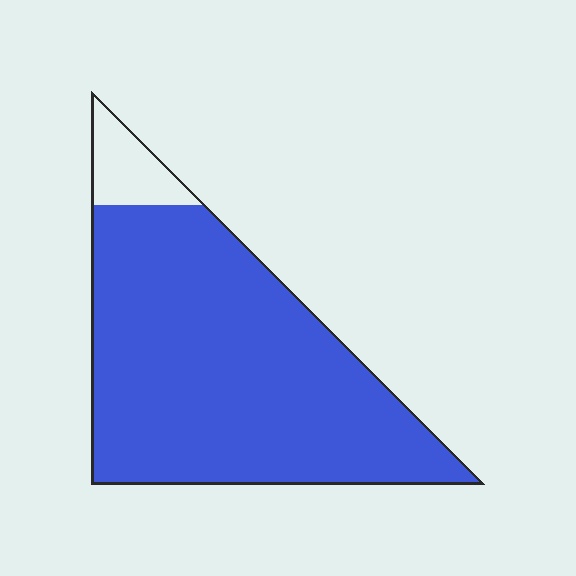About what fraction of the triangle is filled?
About nine tenths (9/10).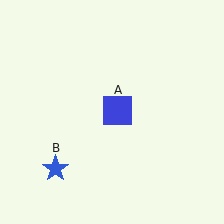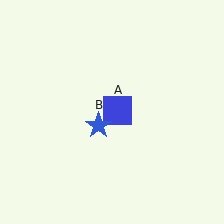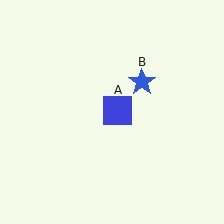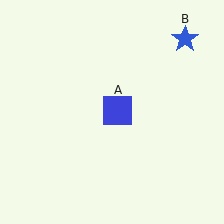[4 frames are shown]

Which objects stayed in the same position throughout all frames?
Blue square (object A) remained stationary.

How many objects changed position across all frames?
1 object changed position: blue star (object B).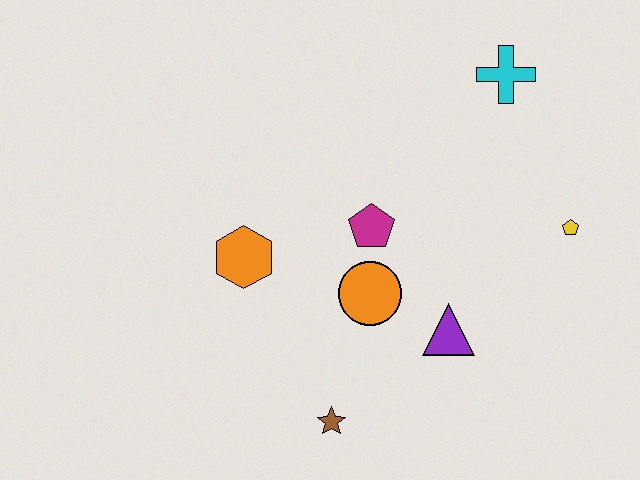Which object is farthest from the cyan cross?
The brown star is farthest from the cyan cross.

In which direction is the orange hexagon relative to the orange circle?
The orange hexagon is to the left of the orange circle.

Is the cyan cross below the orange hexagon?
No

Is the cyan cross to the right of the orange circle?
Yes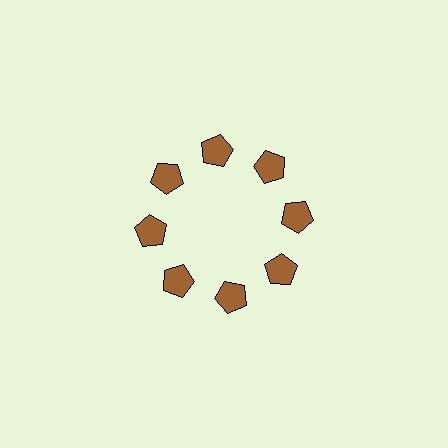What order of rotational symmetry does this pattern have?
This pattern has 8-fold rotational symmetry.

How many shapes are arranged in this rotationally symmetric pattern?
There are 8 shapes, arranged in 8 groups of 1.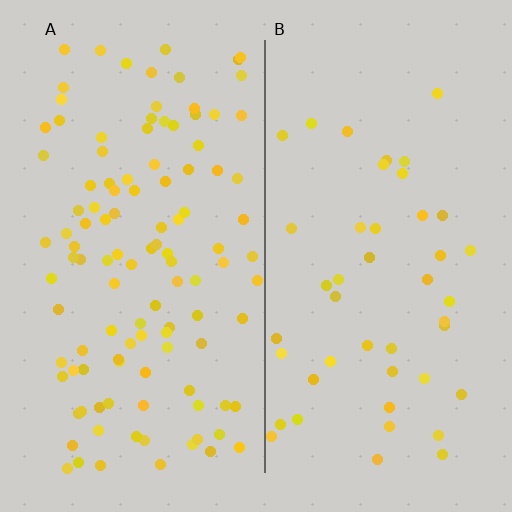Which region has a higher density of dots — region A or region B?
A (the left).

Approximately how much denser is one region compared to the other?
Approximately 2.5× — region A over region B.